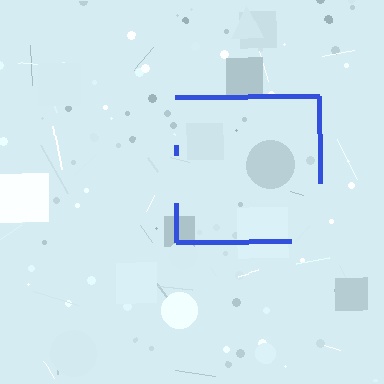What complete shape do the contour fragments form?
The contour fragments form a square.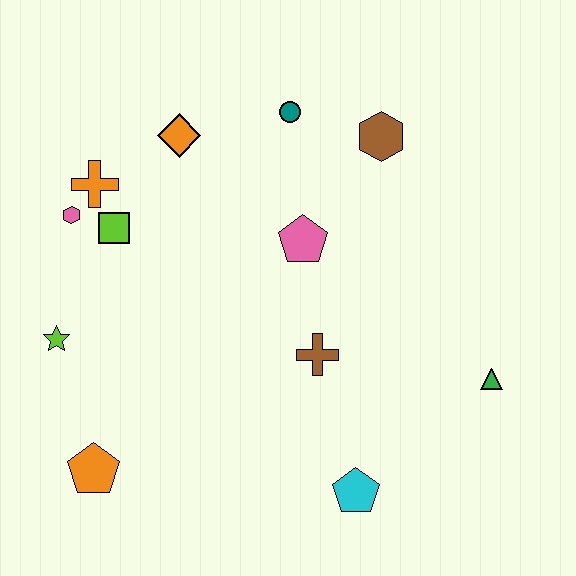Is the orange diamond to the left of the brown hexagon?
Yes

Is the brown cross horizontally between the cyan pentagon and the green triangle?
No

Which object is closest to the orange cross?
The pink hexagon is closest to the orange cross.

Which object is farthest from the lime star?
The green triangle is farthest from the lime star.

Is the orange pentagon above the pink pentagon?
No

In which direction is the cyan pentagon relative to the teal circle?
The cyan pentagon is below the teal circle.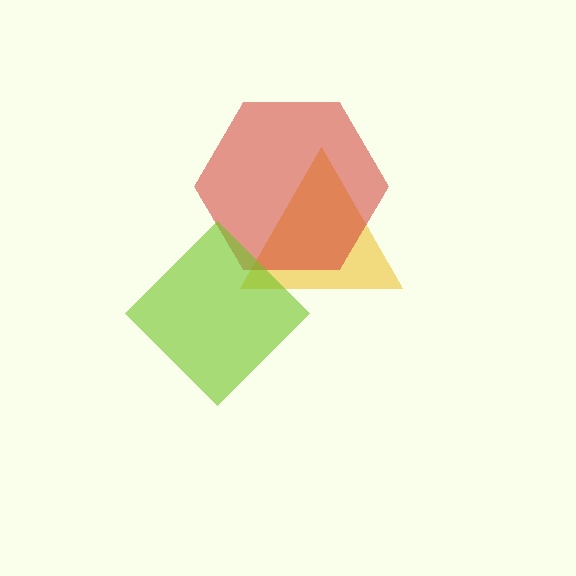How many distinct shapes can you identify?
There are 3 distinct shapes: a yellow triangle, a red hexagon, a lime diamond.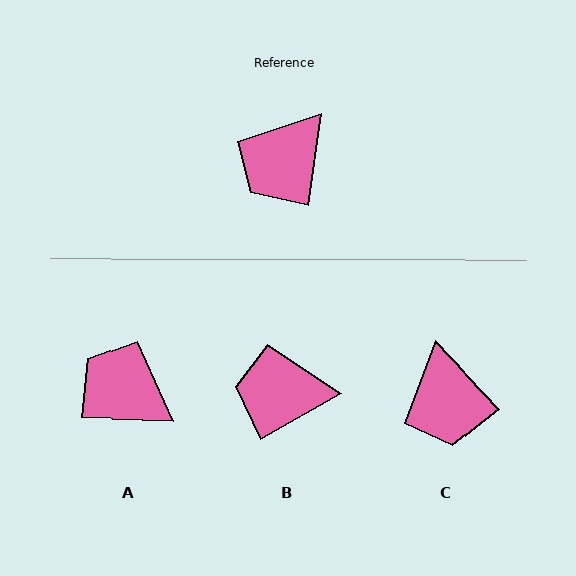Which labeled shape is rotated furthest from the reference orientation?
A, about 84 degrees away.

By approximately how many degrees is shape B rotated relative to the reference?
Approximately 52 degrees clockwise.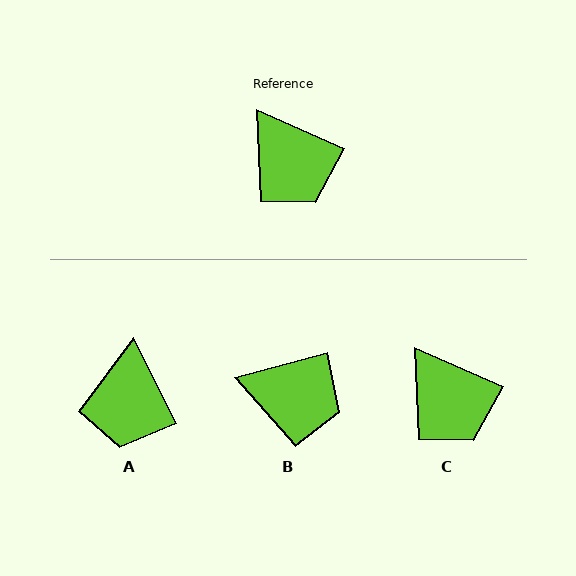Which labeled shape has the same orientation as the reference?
C.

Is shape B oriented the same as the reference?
No, it is off by about 39 degrees.